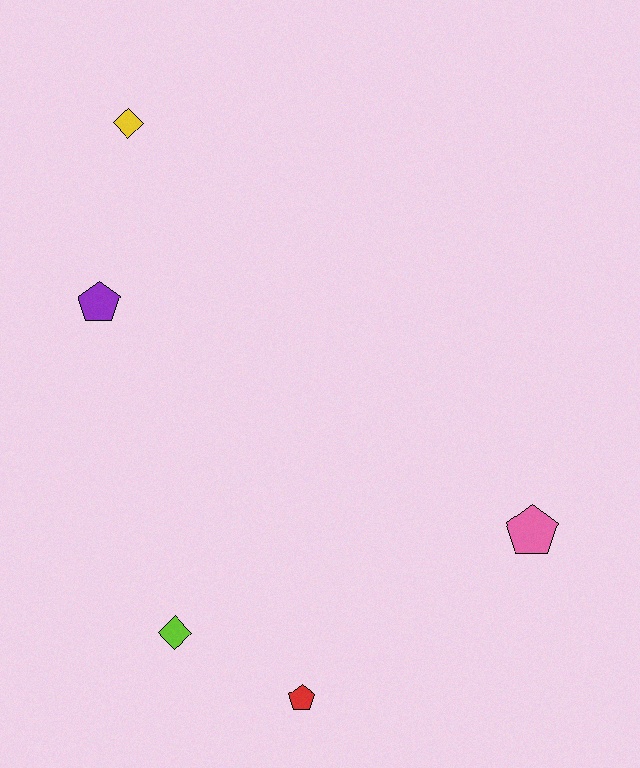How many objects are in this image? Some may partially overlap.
There are 5 objects.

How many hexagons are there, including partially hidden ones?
There are no hexagons.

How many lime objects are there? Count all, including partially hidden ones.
There is 1 lime object.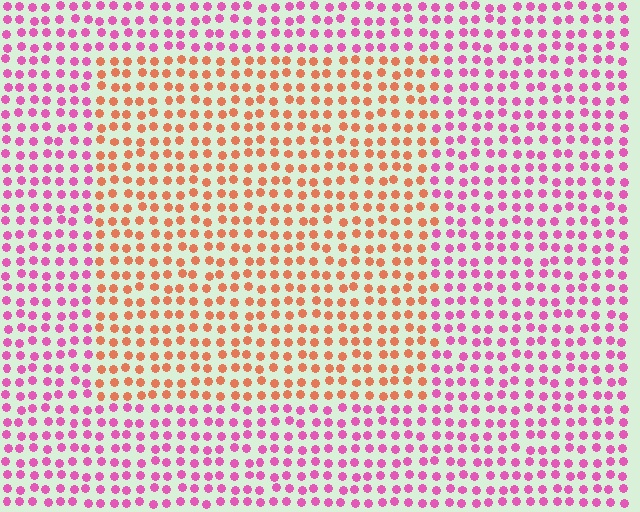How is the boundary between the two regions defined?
The boundary is defined purely by a slight shift in hue (about 55 degrees). Spacing, size, and orientation are identical on both sides.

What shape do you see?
I see a rectangle.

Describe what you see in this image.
The image is filled with small pink elements in a uniform arrangement. A rectangle-shaped region is visible where the elements are tinted to a slightly different hue, forming a subtle color boundary.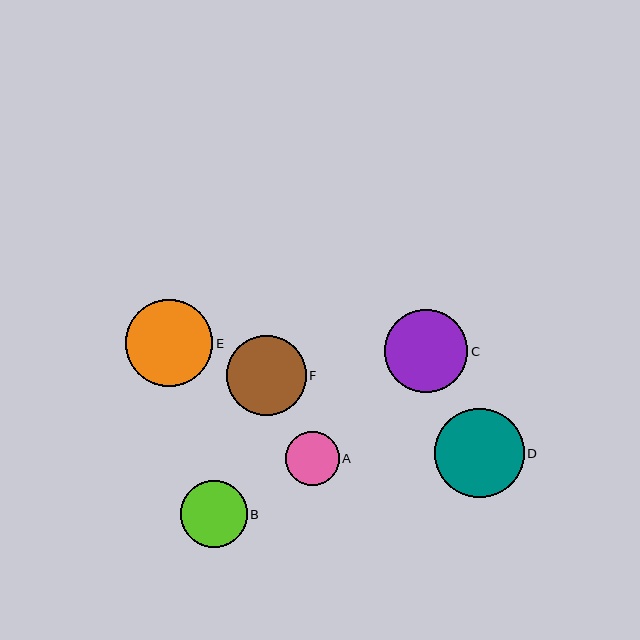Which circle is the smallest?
Circle A is the smallest with a size of approximately 54 pixels.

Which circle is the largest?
Circle D is the largest with a size of approximately 90 pixels.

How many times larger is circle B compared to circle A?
Circle B is approximately 1.2 times the size of circle A.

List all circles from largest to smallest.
From largest to smallest: D, E, C, F, B, A.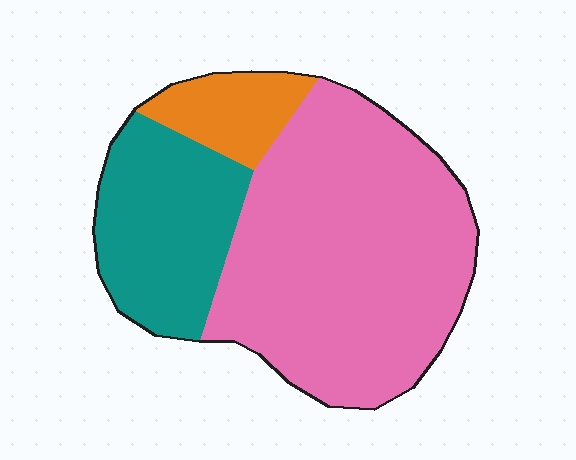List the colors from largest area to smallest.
From largest to smallest: pink, teal, orange.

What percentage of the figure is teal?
Teal covers 26% of the figure.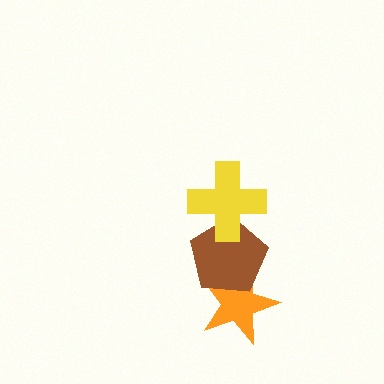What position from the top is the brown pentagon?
The brown pentagon is 2nd from the top.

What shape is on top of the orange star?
The brown pentagon is on top of the orange star.